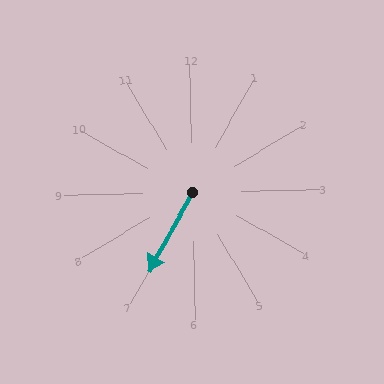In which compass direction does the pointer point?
Southwest.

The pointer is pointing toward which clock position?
Roughly 7 o'clock.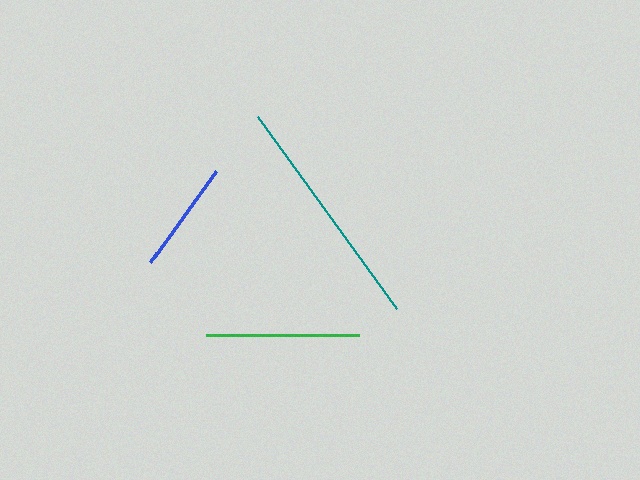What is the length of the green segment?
The green segment is approximately 152 pixels long.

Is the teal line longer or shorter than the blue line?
The teal line is longer than the blue line.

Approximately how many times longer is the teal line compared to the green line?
The teal line is approximately 1.6 times the length of the green line.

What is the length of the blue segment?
The blue segment is approximately 114 pixels long.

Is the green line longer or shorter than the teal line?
The teal line is longer than the green line.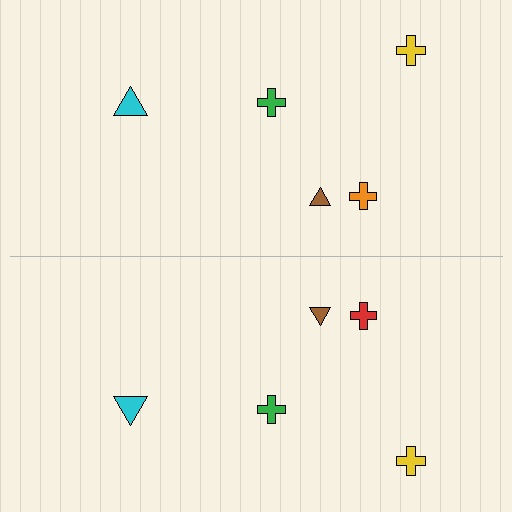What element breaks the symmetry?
The red cross on the bottom side breaks the symmetry — its mirror counterpart is orange.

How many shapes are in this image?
There are 10 shapes in this image.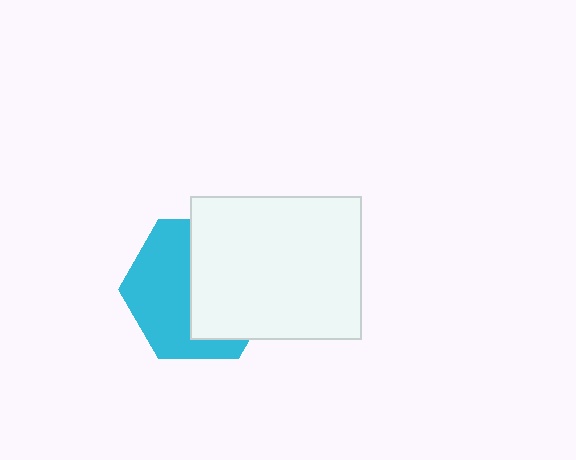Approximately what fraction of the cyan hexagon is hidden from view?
Roughly 51% of the cyan hexagon is hidden behind the white rectangle.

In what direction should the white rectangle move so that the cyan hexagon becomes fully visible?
The white rectangle should move right. That is the shortest direction to clear the overlap and leave the cyan hexagon fully visible.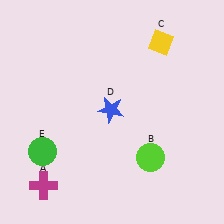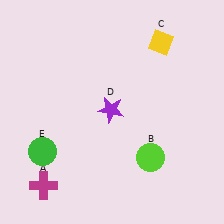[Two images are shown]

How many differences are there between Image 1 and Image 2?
There is 1 difference between the two images.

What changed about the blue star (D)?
In Image 1, D is blue. In Image 2, it changed to purple.